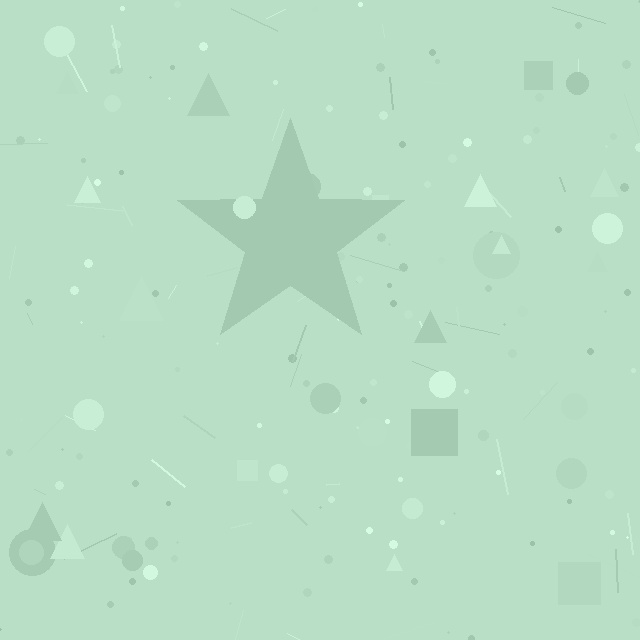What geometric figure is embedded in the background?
A star is embedded in the background.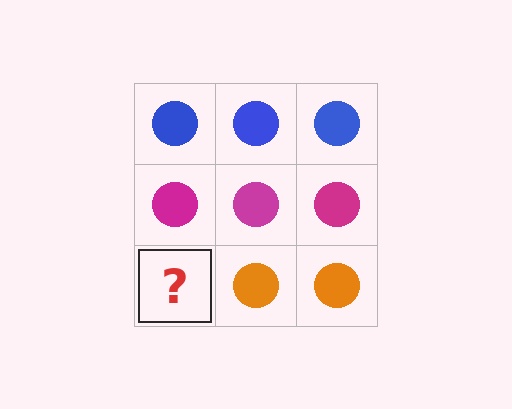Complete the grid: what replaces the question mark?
The question mark should be replaced with an orange circle.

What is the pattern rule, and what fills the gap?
The rule is that each row has a consistent color. The gap should be filled with an orange circle.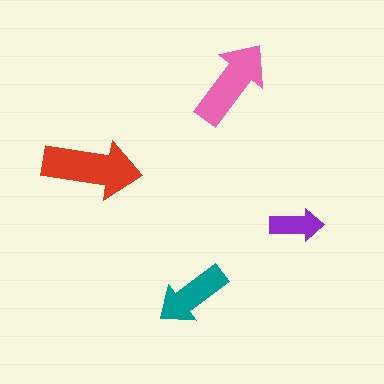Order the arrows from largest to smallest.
the red one, the pink one, the teal one, the purple one.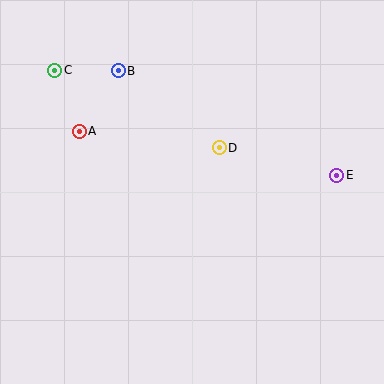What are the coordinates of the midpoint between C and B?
The midpoint between C and B is at (86, 70).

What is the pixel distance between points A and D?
The distance between A and D is 141 pixels.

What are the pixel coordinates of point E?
Point E is at (337, 175).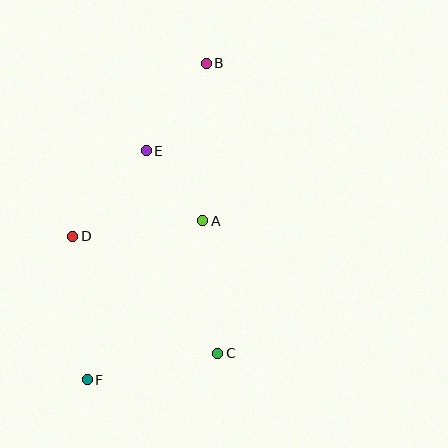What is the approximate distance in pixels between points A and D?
The distance between A and D is approximately 131 pixels.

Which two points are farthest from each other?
Points B and F are farthest from each other.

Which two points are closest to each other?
Points A and E are closest to each other.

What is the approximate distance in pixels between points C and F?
The distance between C and F is approximately 133 pixels.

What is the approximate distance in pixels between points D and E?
The distance between D and E is approximately 113 pixels.